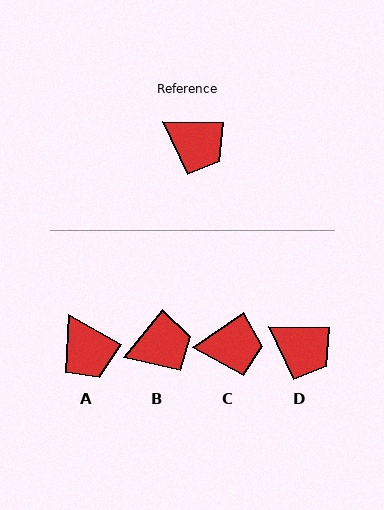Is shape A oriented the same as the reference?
No, it is off by about 29 degrees.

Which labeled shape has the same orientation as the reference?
D.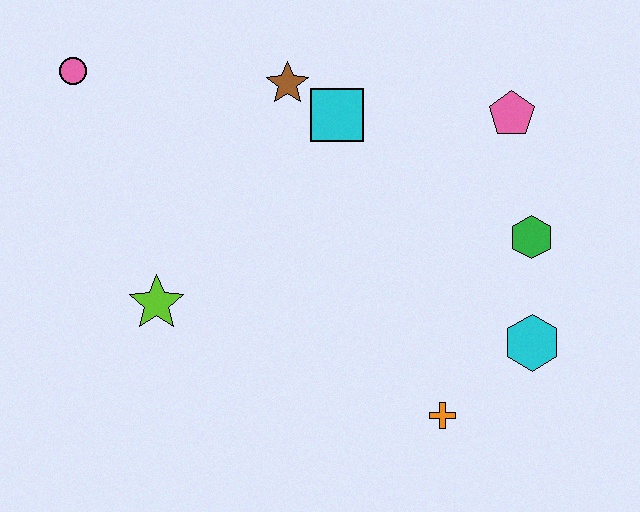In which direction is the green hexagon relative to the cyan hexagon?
The green hexagon is above the cyan hexagon.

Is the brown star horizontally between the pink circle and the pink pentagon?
Yes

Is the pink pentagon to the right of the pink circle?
Yes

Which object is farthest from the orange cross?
The pink circle is farthest from the orange cross.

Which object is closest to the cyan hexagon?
The green hexagon is closest to the cyan hexagon.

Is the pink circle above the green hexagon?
Yes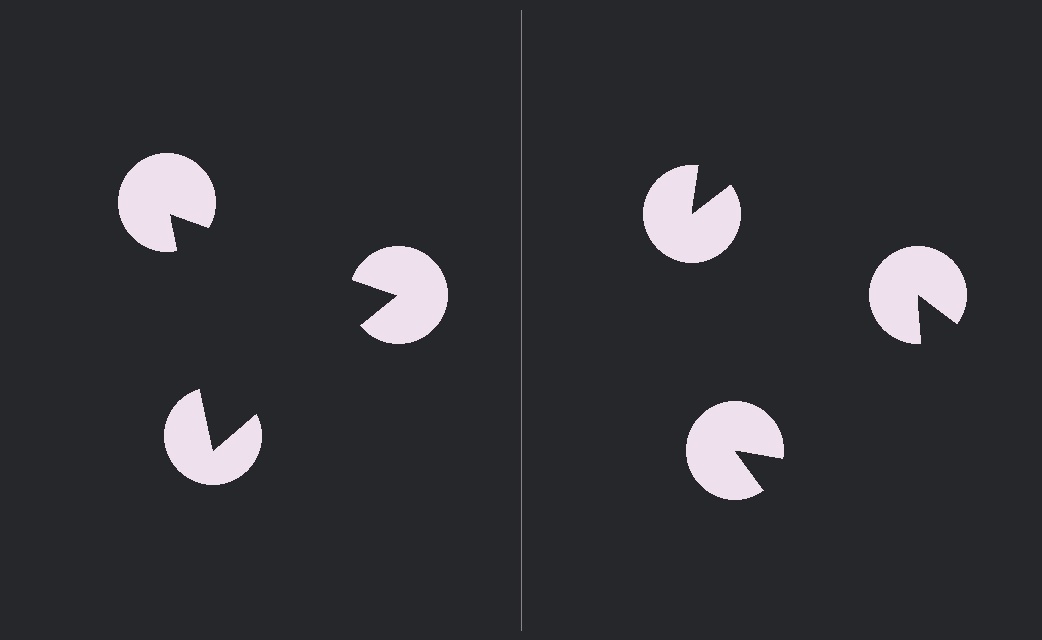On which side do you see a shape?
An illusory triangle appears on the left side. On the right side the wedge cuts are rotated, so no coherent shape forms.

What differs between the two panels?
The pac-man discs are positioned identically on both sides; only the wedge orientations differ. On the left they align to a triangle; on the right they are misaligned.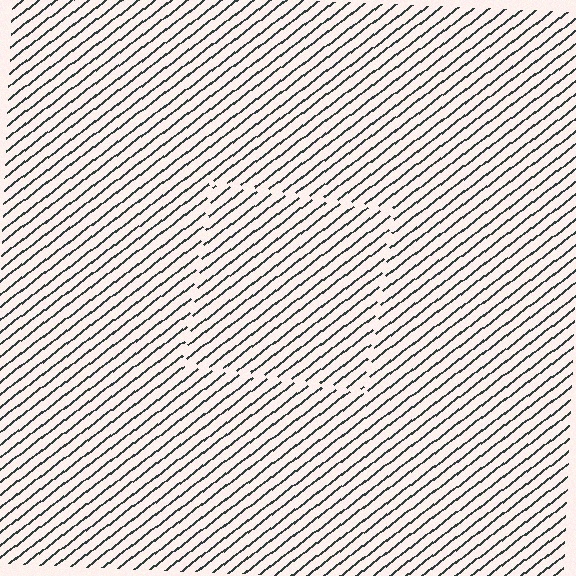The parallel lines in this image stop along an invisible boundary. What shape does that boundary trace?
An illusory square. The interior of the shape contains the same grating, shifted by half a period — the contour is defined by the phase discontinuity where line-ends from the inner and outer gratings abut.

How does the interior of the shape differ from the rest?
The interior of the shape contains the same grating, shifted by half a period — the contour is defined by the phase discontinuity where line-ends from the inner and outer gratings abut.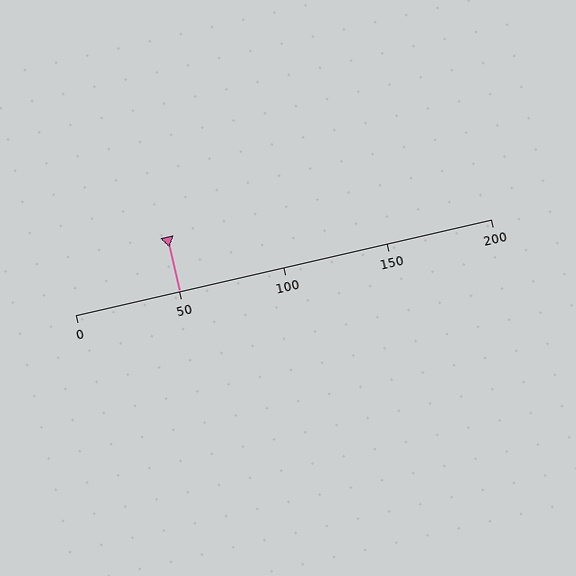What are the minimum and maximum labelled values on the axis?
The axis runs from 0 to 200.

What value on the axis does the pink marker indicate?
The marker indicates approximately 50.